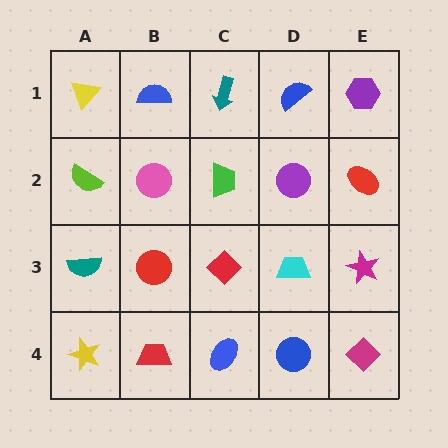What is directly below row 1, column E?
A red ellipse.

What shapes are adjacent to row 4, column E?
A magenta star (row 3, column E), a blue circle (row 4, column D).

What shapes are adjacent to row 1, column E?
A red ellipse (row 2, column E), a blue semicircle (row 1, column D).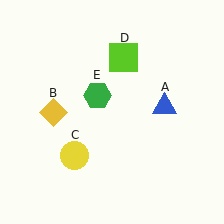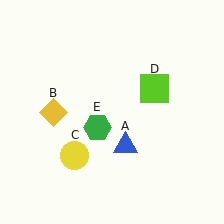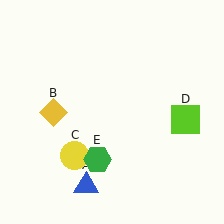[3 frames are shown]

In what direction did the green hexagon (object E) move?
The green hexagon (object E) moved down.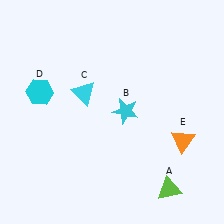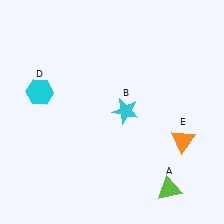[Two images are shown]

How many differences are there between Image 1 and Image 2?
There is 1 difference between the two images.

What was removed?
The cyan triangle (C) was removed in Image 2.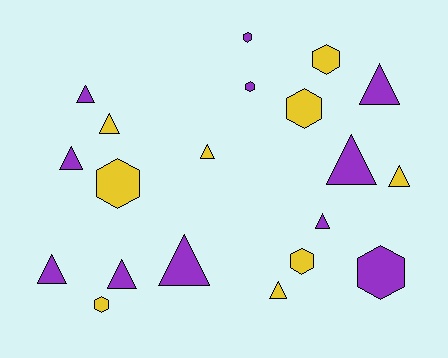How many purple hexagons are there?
There are 3 purple hexagons.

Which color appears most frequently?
Purple, with 11 objects.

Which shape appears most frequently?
Triangle, with 12 objects.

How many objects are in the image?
There are 20 objects.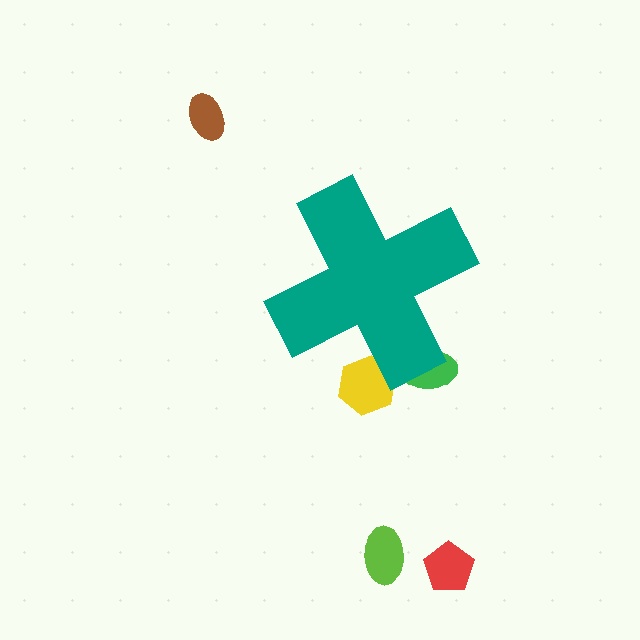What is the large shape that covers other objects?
A teal cross.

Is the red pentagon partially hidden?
No, the red pentagon is fully visible.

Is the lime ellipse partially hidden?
No, the lime ellipse is fully visible.